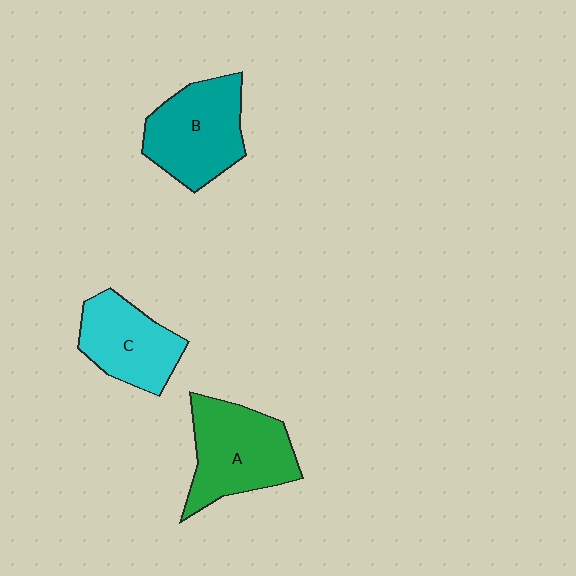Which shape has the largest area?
Shape A (green).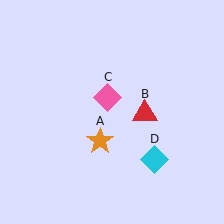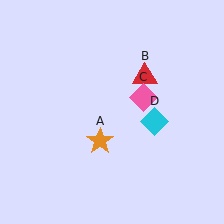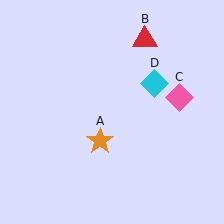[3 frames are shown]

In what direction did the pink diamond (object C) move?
The pink diamond (object C) moved right.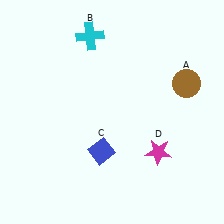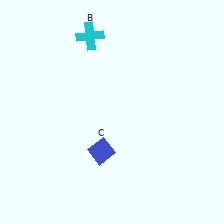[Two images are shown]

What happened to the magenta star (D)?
The magenta star (D) was removed in Image 2. It was in the bottom-right area of Image 1.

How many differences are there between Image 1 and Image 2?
There are 2 differences between the two images.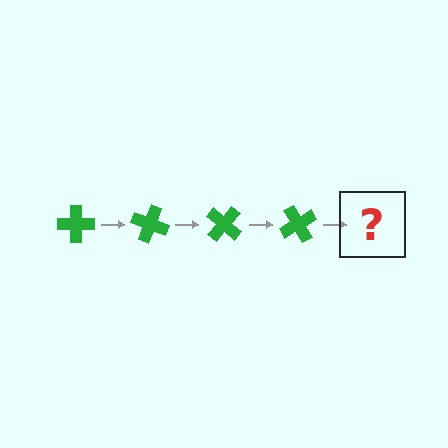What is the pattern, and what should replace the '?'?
The pattern is that the cross rotates 20 degrees each step. The '?' should be a green cross rotated 80 degrees.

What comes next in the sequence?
The next element should be a green cross rotated 80 degrees.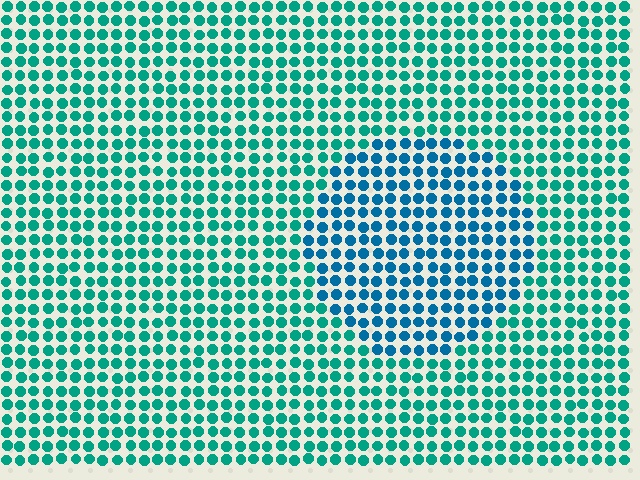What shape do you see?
I see a circle.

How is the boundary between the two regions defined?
The boundary is defined purely by a slight shift in hue (about 31 degrees). Spacing, size, and orientation are identical on both sides.